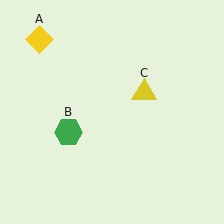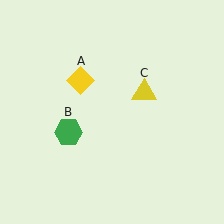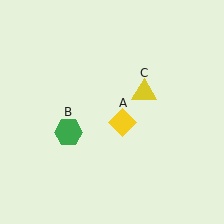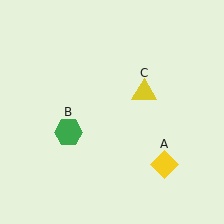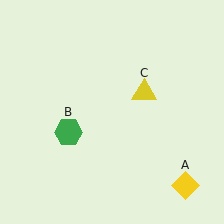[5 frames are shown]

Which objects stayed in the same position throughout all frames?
Green hexagon (object B) and yellow triangle (object C) remained stationary.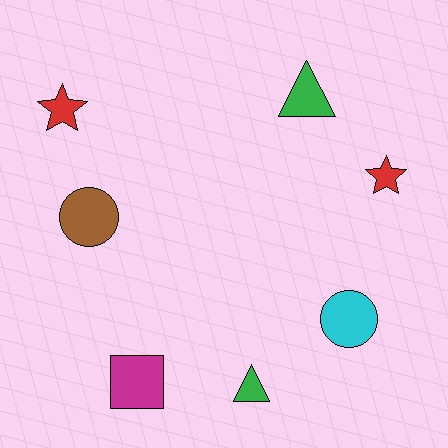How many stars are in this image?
There are 2 stars.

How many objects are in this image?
There are 7 objects.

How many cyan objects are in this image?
There is 1 cyan object.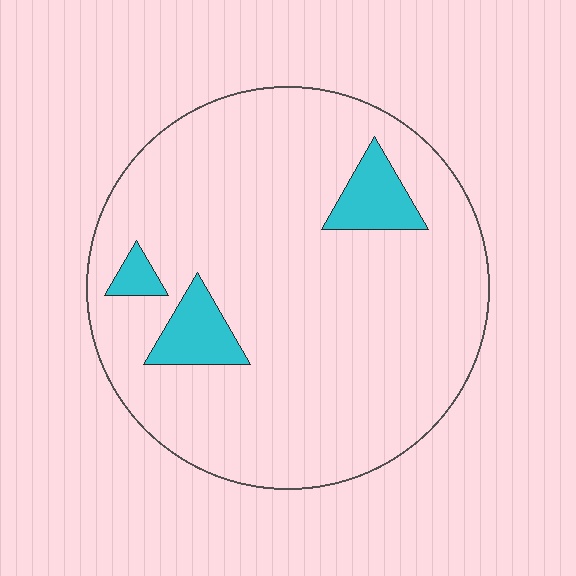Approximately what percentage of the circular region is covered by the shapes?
Approximately 10%.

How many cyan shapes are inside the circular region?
3.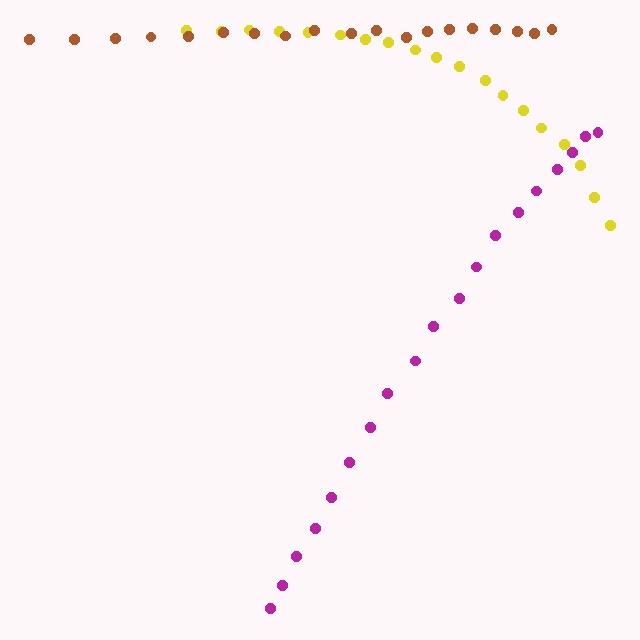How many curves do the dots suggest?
There are 3 distinct paths.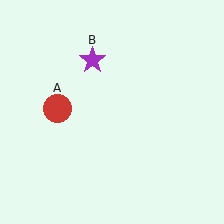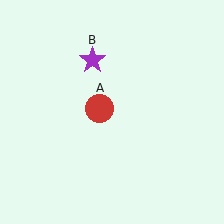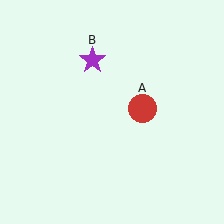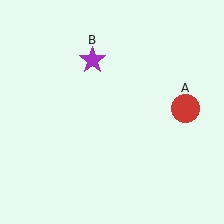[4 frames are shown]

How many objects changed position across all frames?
1 object changed position: red circle (object A).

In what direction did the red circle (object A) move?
The red circle (object A) moved right.